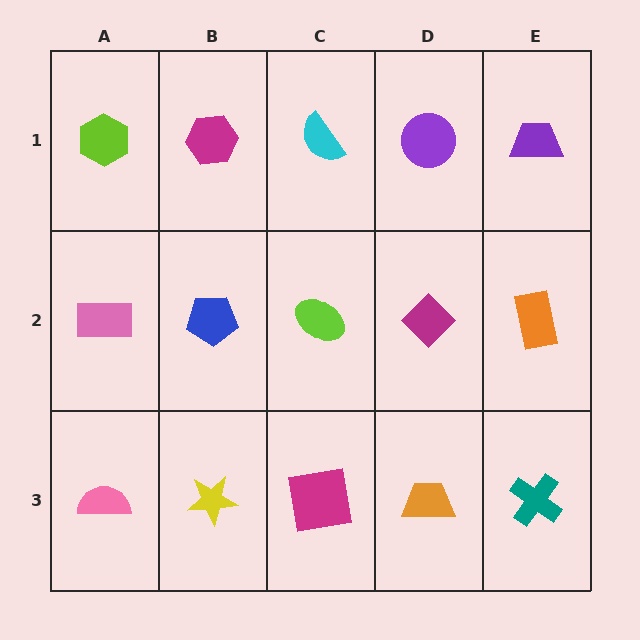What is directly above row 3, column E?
An orange rectangle.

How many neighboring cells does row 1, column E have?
2.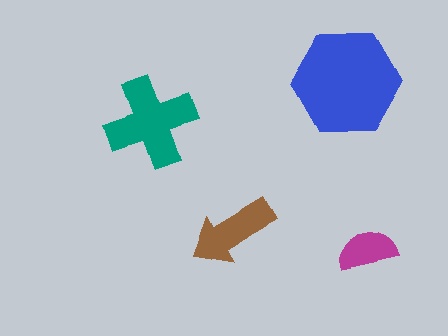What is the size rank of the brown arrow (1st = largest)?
3rd.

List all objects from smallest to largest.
The magenta semicircle, the brown arrow, the teal cross, the blue hexagon.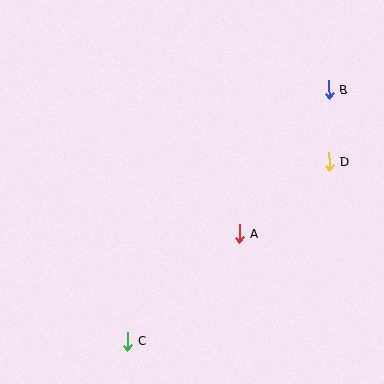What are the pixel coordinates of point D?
Point D is at (329, 162).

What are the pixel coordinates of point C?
Point C is at (128, 341).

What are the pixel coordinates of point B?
Point B is at (329, 89).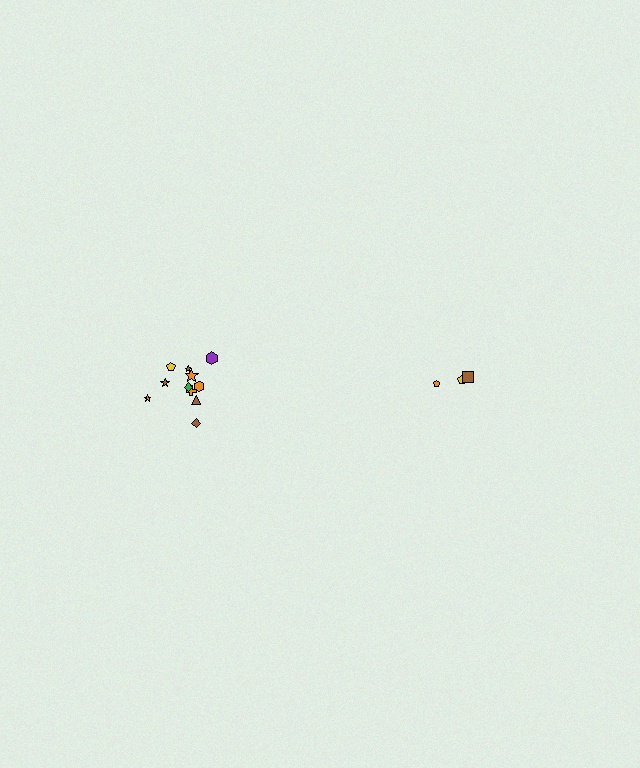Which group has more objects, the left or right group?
The left group.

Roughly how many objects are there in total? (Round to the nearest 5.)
Roughly 15 objects in total.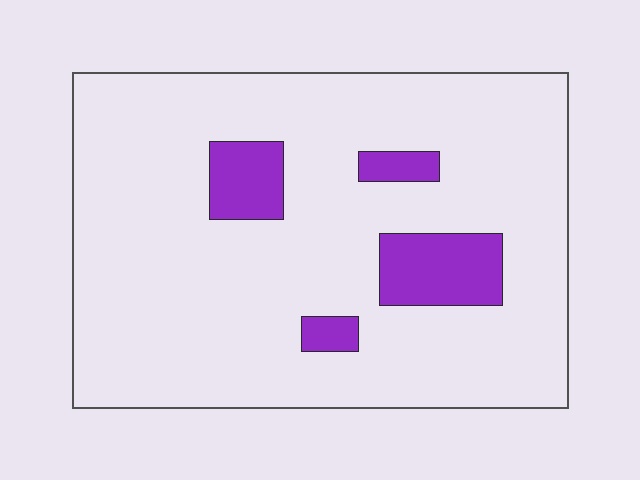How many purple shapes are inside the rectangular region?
4.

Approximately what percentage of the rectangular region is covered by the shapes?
Approximately 10%.